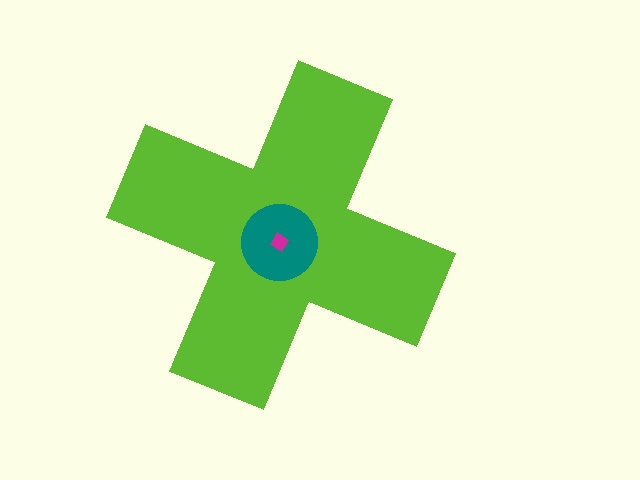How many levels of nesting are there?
3.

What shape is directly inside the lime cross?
The teal circle.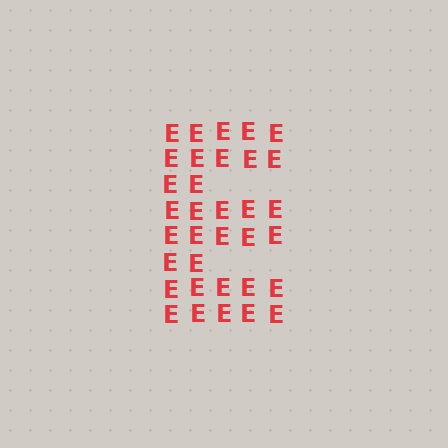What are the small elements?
The small elements are letter E's.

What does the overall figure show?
The overall figure shows the letter E.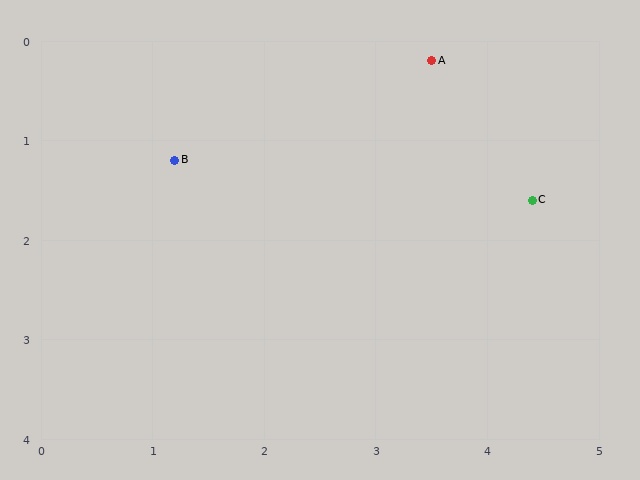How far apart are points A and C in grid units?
Points A and C are about 1.7 grid units apart.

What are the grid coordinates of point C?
Point C is at approximately (4.4, 1.6).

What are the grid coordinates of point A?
Point A is at approximately (3.5, 0.2).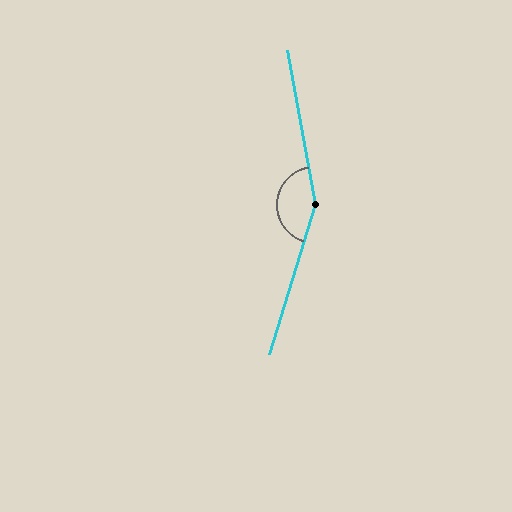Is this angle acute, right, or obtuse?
It is obtuse.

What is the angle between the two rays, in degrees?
Approximately 153 degrees.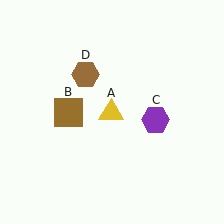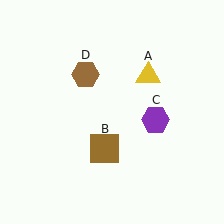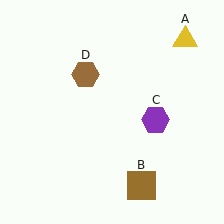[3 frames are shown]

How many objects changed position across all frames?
2 objects changed position: yellow triangle (object A), brown square (object B).